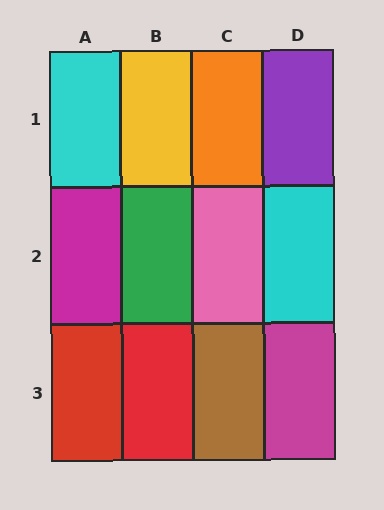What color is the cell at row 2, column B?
Green.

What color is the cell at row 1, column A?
Cyan.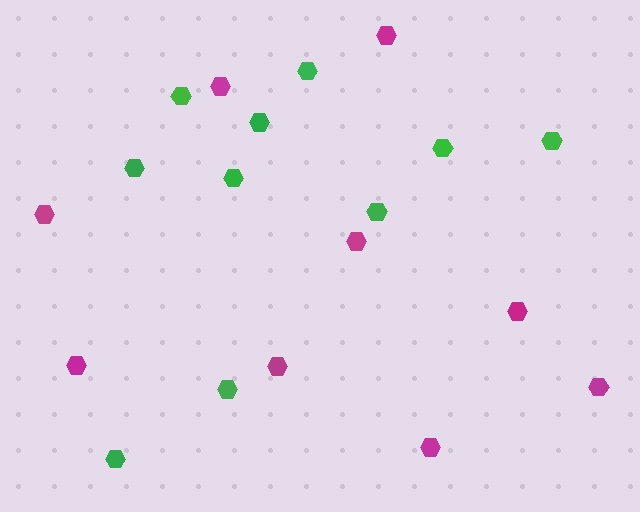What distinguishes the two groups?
There are 2 groups: one group of magenta hexagons (9) and one group of green hexagons (10).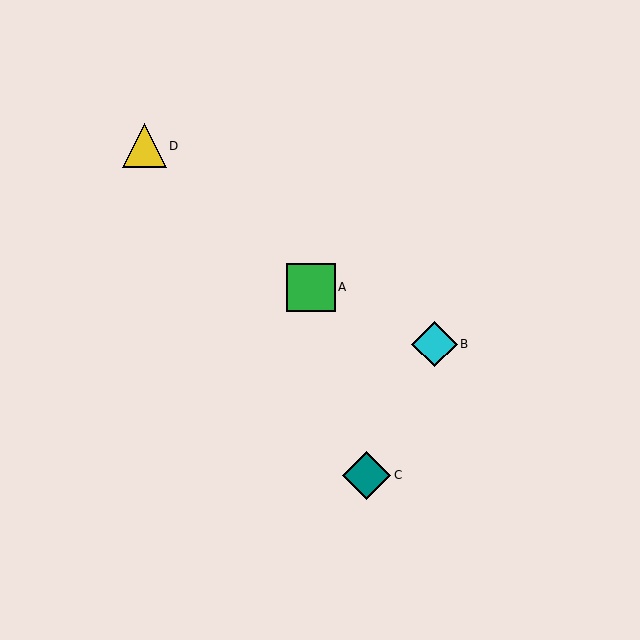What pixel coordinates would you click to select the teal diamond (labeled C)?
Click at (367, 475) to select the teal diamond C.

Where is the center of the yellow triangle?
The center of the yellow triangle is at (144, 146).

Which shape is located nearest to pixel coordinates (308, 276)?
The green square (labeled A) at (311, 287) is nearest to that location.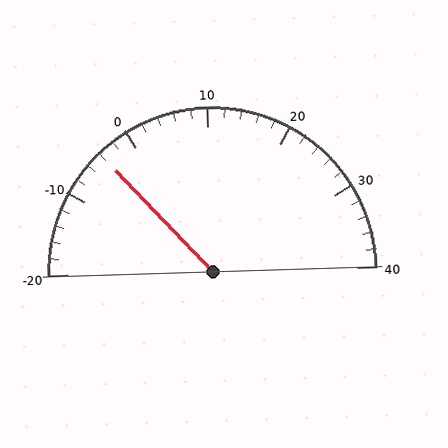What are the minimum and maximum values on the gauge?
The gauge ranges from -20 to 40.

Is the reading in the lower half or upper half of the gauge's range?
The reading is in the lower half of the range (-20 to 40).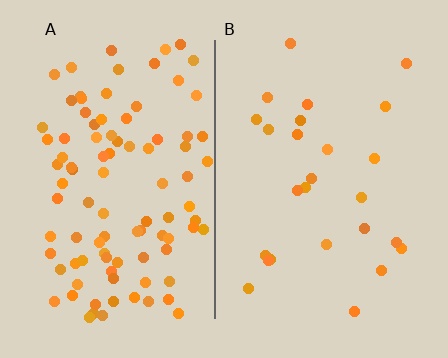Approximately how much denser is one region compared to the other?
Approximately 3.8× — region A over region B.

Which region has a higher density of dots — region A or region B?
A (the left).